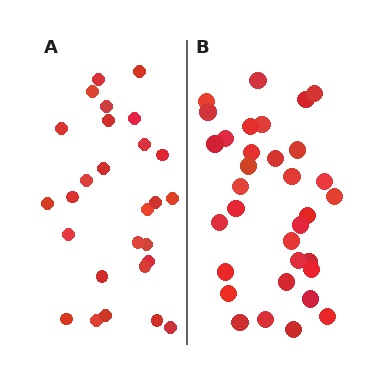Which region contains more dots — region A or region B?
Region B (the right region) has more dots.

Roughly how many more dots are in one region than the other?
Region B has about 6 more dots than region A.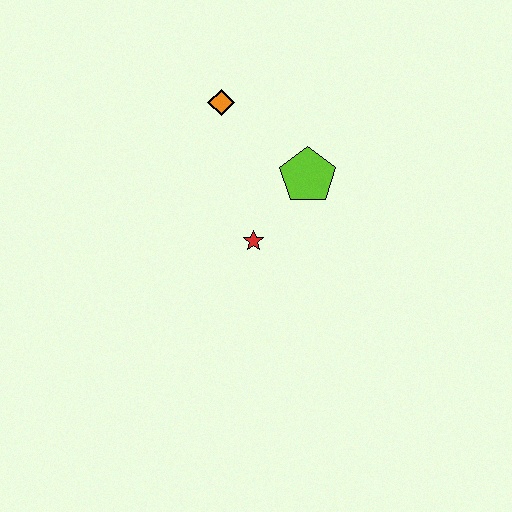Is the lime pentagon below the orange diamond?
Yes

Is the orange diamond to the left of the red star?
Yes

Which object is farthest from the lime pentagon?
The orange diamond is farthest from the lime pentagon.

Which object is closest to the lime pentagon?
The red star is closest to the lime pentagon.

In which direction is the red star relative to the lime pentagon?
The red star is below the lime pentagon.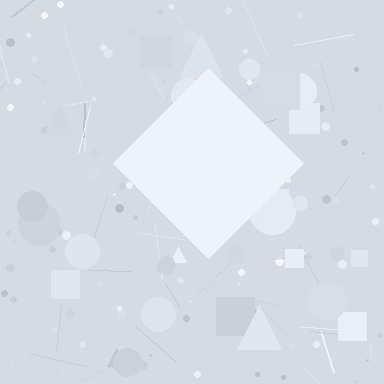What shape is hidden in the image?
A diamond is hidden in the image.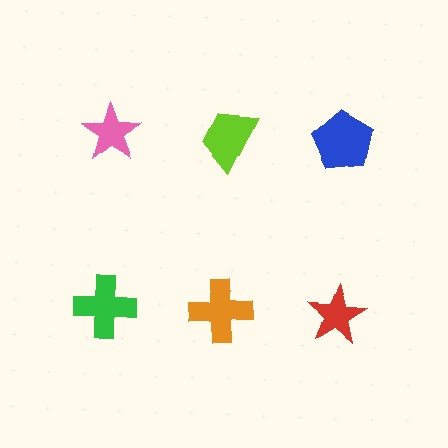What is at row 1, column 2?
A lime trapezoid.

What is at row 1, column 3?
A blue pentagon.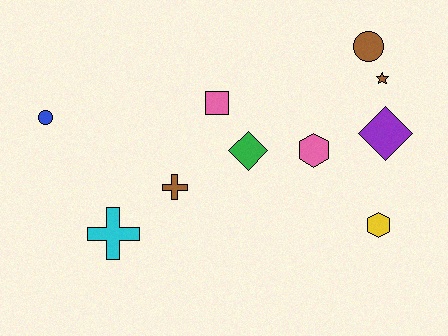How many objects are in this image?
There are 10 objects.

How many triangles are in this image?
There are no triangles.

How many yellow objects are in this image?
There is 1 yellow object.